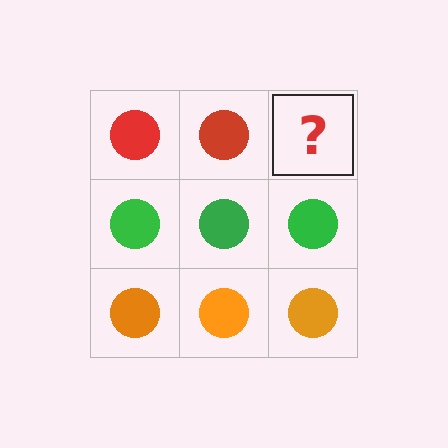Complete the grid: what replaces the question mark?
The question mark should be replaced with a red circle.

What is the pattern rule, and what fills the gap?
The rule is that each row has a consistent color. The gap should be filled with a red circle.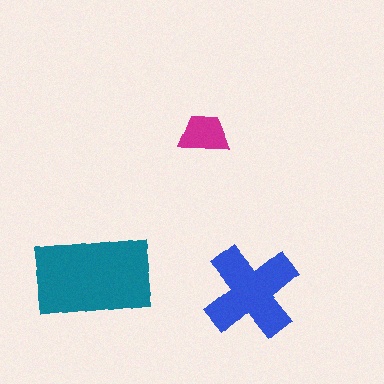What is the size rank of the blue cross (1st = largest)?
2nd.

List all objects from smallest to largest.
The magenta trapezoid, the blue cross, the teal rectangle.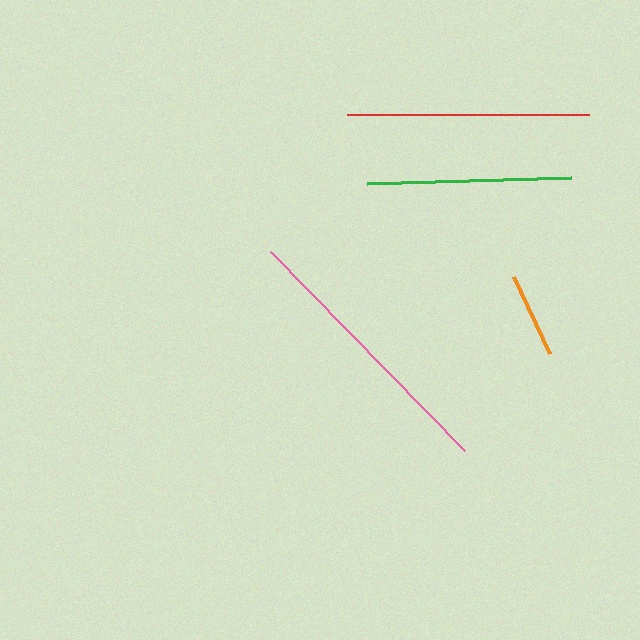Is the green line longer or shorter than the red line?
The red line is longer than the green line.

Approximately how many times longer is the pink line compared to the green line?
The pink line is approximately 1.4 times the length of the green line.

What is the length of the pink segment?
The pink segment is approximately 278 pixels long.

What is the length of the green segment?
The green segment is approximately 204 pixels long.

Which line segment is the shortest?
The orange line is the shortest at approximately 86 pixels.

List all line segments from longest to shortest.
From longest to shortest: pink, red, green, orange.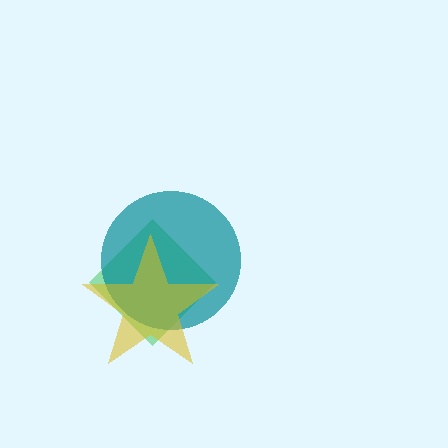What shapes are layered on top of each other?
The layered shapes are: a green diamond, a teal circle, a yellow star.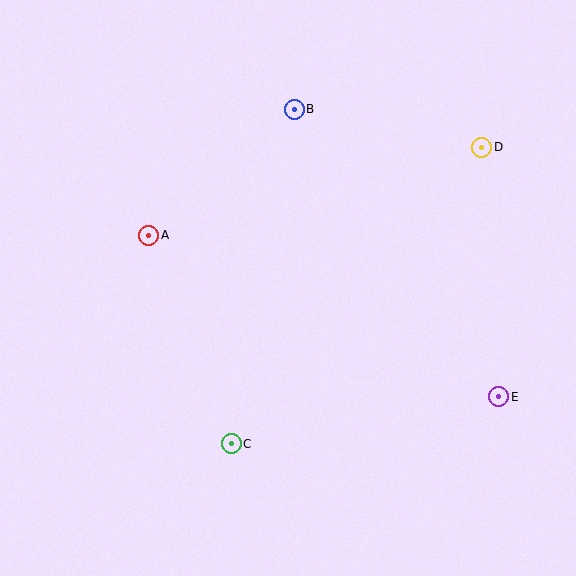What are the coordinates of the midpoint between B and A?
The midpoint between B and A is at (221, 172).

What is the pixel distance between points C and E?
The distance between C and E is 271 pixels.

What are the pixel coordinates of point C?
Point C is at (231, 444).